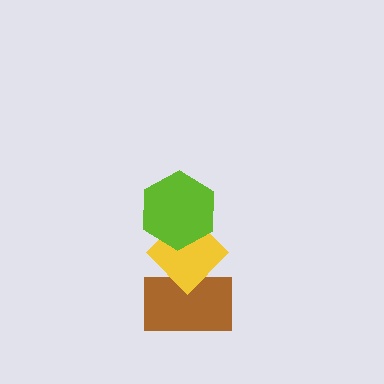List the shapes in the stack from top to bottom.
From top to bottom: the lime hexagon, the yellow diamond, the brown rectangle.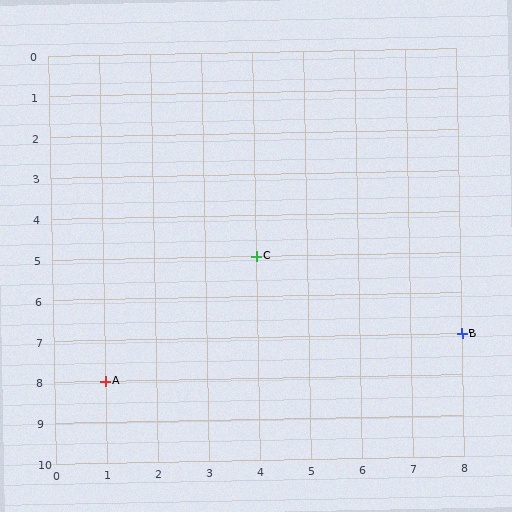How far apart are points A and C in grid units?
Points A and C are 3 columns and 3 rows apart (about 4.2 grid units diagonally).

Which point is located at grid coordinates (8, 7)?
Point B is at (8, 7).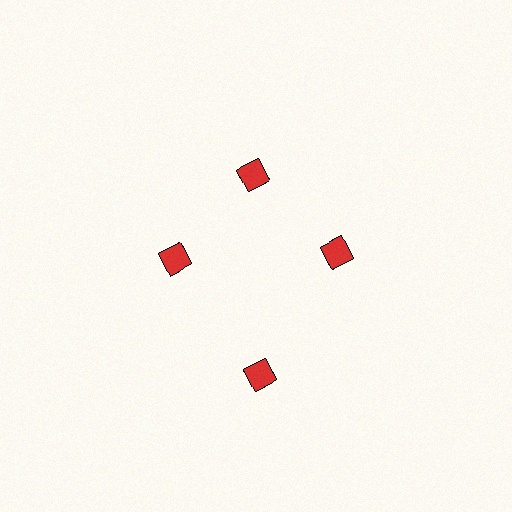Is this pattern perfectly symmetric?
No. The 4 red diamonds are arranged in a ring, but one element near the 6 o'clock position is pushed outward from the center, breaking the 4-fold rotational symmetry.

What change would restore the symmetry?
The symmetry would be restored by moving it inward, back onto the ring so that all 4 diamonds sit at equal angles and equal distance from the center.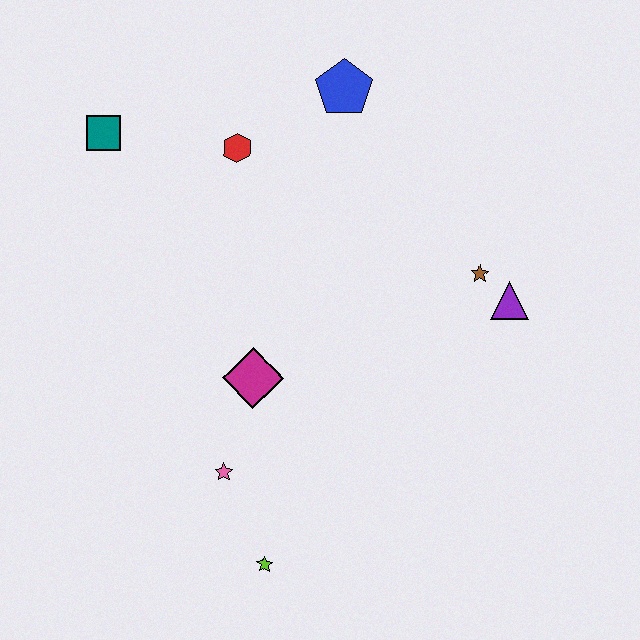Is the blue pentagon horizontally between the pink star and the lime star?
No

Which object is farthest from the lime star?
The blue pentagon is farthest from the lime star.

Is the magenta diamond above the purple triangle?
No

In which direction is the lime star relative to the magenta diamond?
The lime star is below the magenta diamond.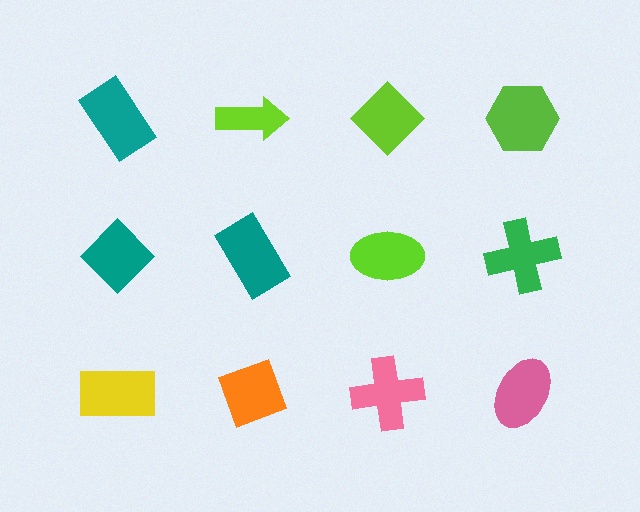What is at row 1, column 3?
A lime diamond.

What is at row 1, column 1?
A teal rectangle.